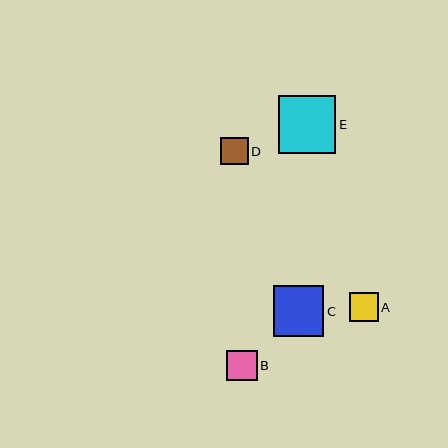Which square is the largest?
Square E is the largest with a size of approximately 58 pixels.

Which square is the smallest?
Square D is the smallest with a size of approximately 27 pixels.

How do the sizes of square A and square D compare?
Square A and square D are approximately the same size.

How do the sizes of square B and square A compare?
Square B and square A are approximately the same size.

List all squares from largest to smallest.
From largest to smallest: E, C, B, A, D.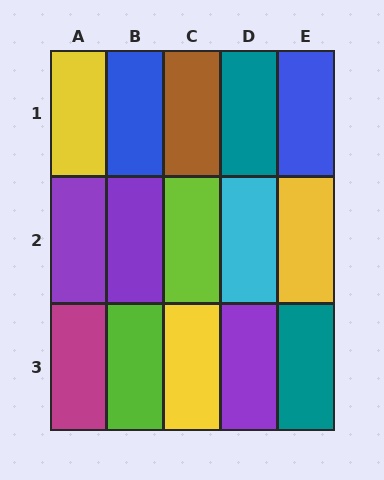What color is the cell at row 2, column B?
Purple.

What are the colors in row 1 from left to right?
Yellow, blue, brown, teal, blue.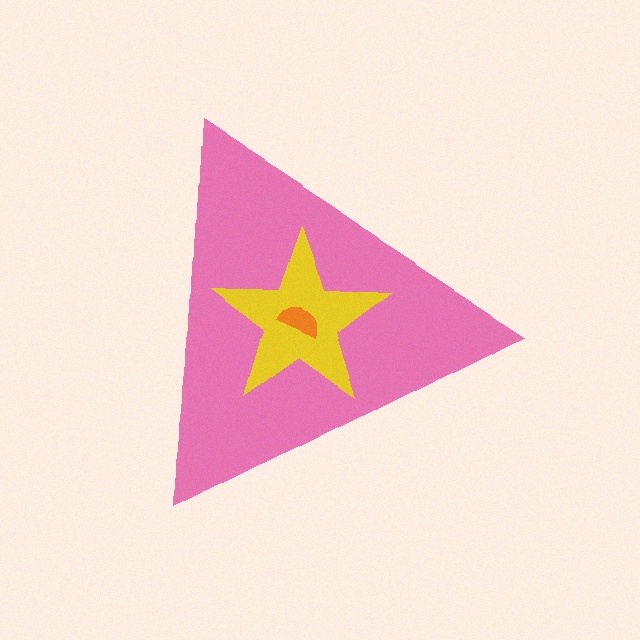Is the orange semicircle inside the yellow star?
Yes.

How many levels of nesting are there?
3.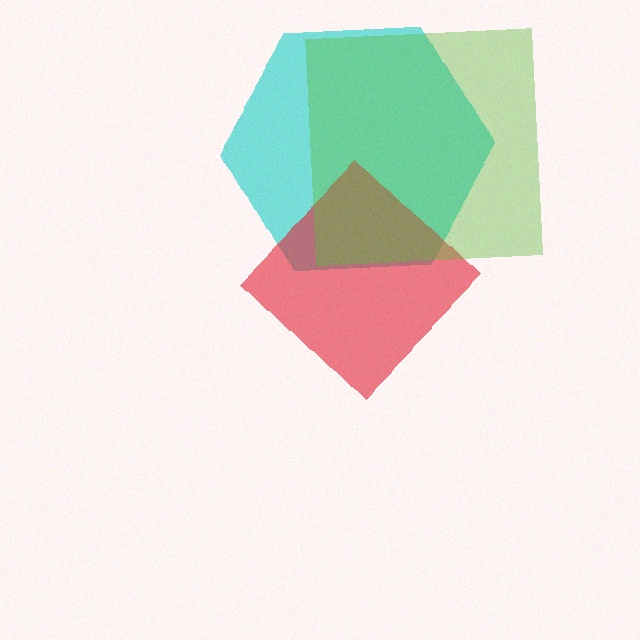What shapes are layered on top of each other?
The layered shapes are: a cyan hexagon, a red diamond, a lime square.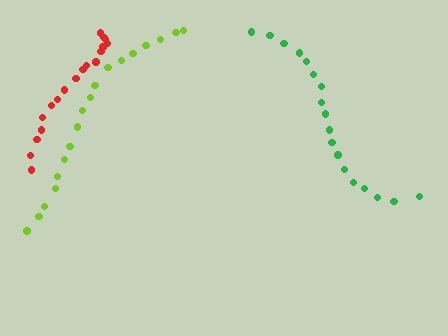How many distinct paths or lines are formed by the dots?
There are 3 distinct paths.